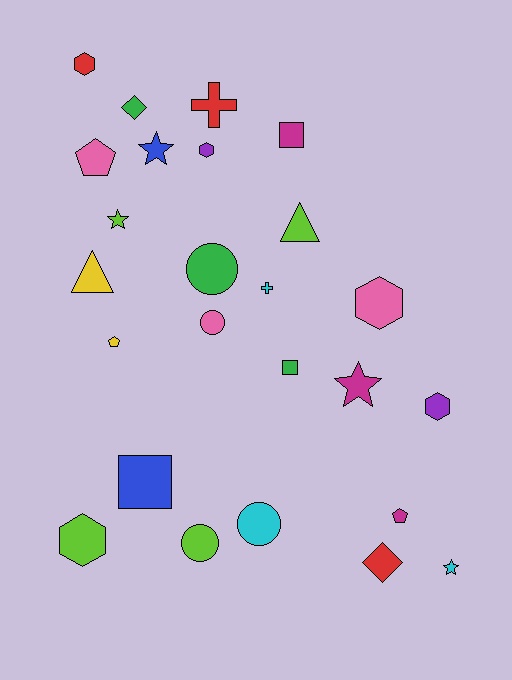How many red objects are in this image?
There are 3 red objects.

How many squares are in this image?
There are 3 squares.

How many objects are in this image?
There are 25 objects.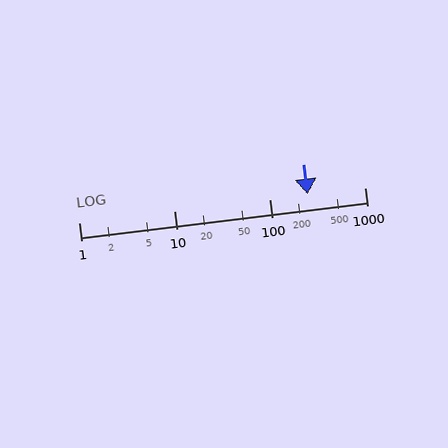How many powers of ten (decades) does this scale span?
The scale spans 3 decades, from 1 to 1000.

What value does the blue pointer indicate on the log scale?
The pointer indicates approximately 250.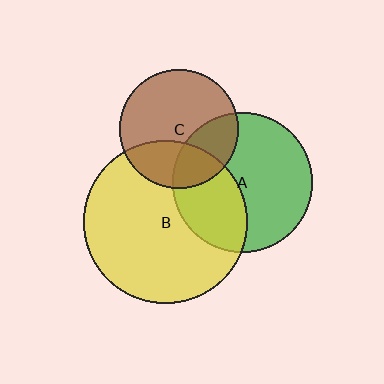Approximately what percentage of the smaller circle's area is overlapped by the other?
Approximately 35%.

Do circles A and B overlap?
Yes.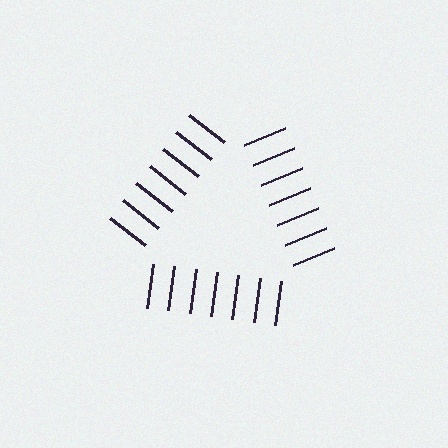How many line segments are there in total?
21 — 7 along each of the 3 edges.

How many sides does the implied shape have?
3 sides — the line-ends trace a triangle.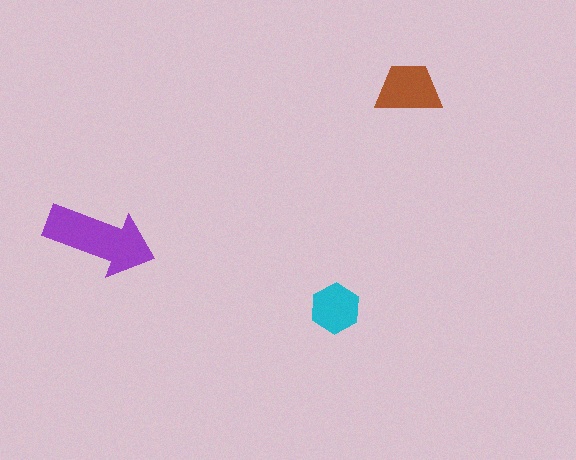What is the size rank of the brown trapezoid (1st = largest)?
2nd.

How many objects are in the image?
There are 3 objects in the image.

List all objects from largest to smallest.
The purple arrow, the brown trapezoid, the cyan hexagon.